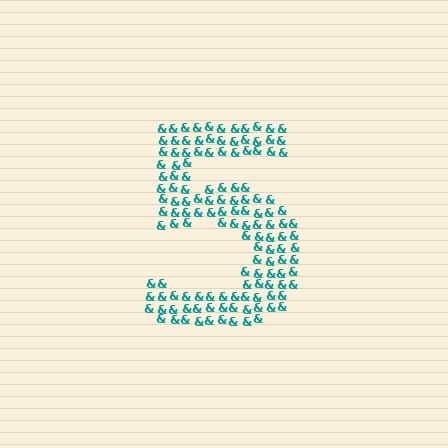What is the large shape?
The large shape is the digit 5.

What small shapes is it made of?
It is made of small ampersands.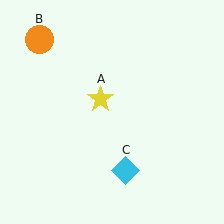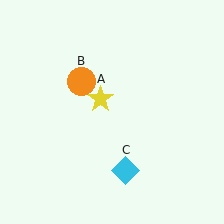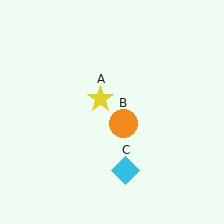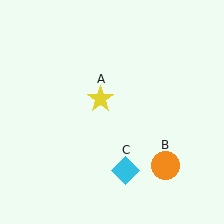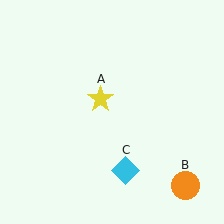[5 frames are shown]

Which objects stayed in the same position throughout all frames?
Yellow star (object A) and cyan diamond (object C) remained stationary.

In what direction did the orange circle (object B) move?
The orange circle (object B) moved down and to the right.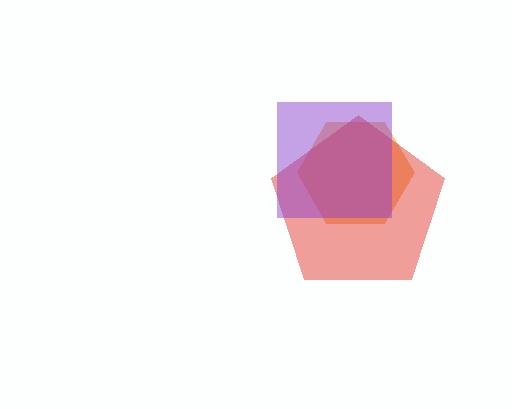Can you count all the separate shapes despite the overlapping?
Yes, there are 3 separate shapes.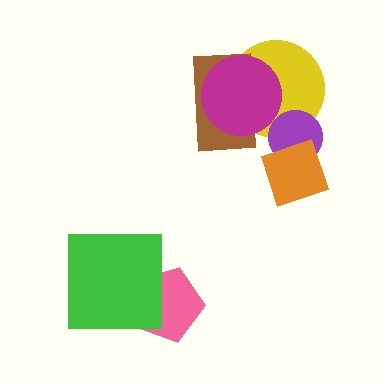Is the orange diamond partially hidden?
No, no other shape covers it.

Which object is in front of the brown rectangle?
The magenta circle is in front of the brown rectangle.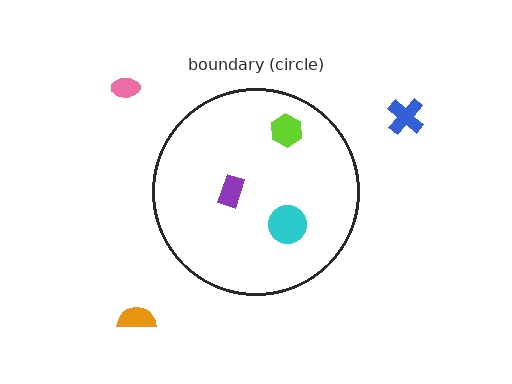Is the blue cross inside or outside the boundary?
Outside.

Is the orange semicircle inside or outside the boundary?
Outside.